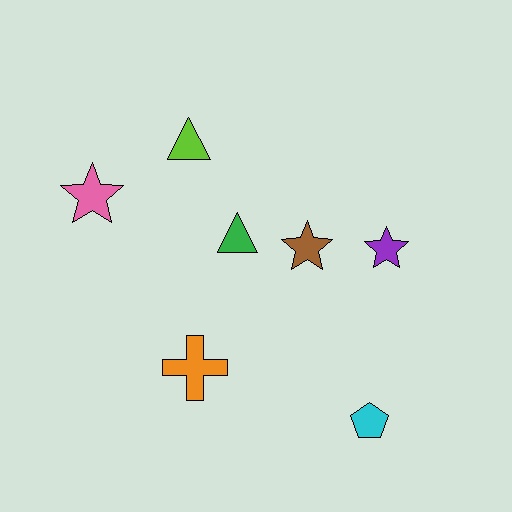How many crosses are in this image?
There is 1 cross.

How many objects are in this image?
There are 7 objects.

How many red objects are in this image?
There are no red objects.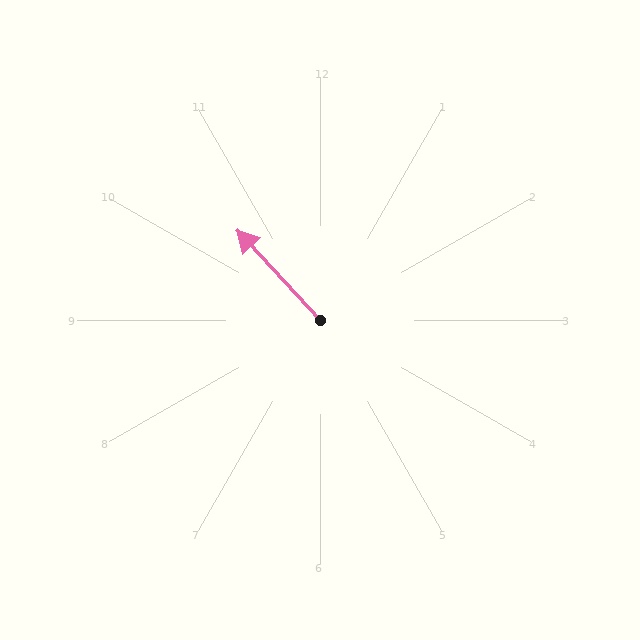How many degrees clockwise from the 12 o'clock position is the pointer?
Approximately 317 degrees.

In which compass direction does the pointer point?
Northwest.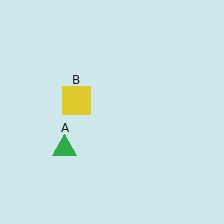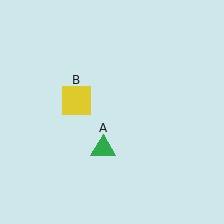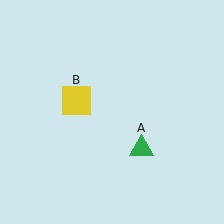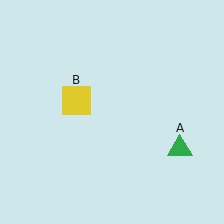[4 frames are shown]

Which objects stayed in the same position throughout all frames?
Yellow square (object B) remained stationary.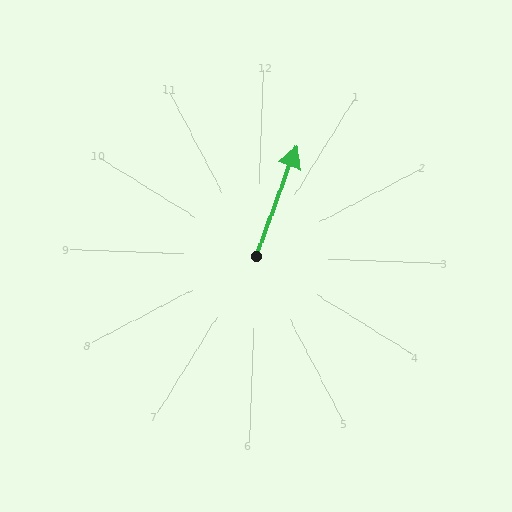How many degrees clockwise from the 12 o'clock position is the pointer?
Approximately 18 degrees.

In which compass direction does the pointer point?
North.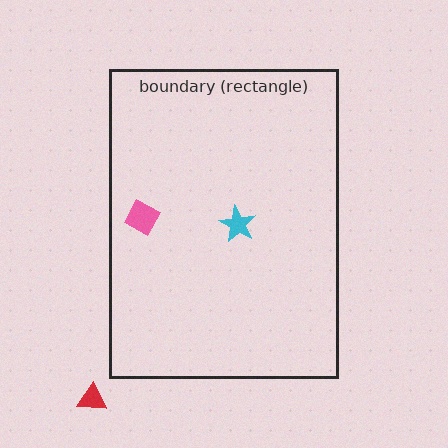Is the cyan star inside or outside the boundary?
Inside.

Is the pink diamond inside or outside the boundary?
Inside.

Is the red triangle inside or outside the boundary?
Outside.